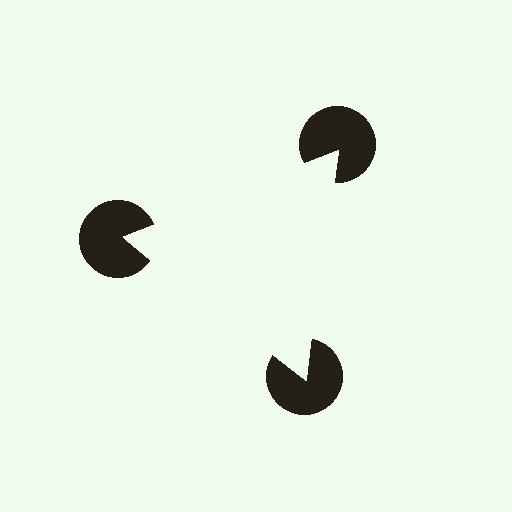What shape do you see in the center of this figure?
An illusory triangle — its edges are inferred from the aligned wedge cuts in the pac-man discs, not physically drawn.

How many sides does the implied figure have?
3 sides.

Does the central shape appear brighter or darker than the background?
It typically appears slightly brighter than the background, even though no actual brightness change is drawn.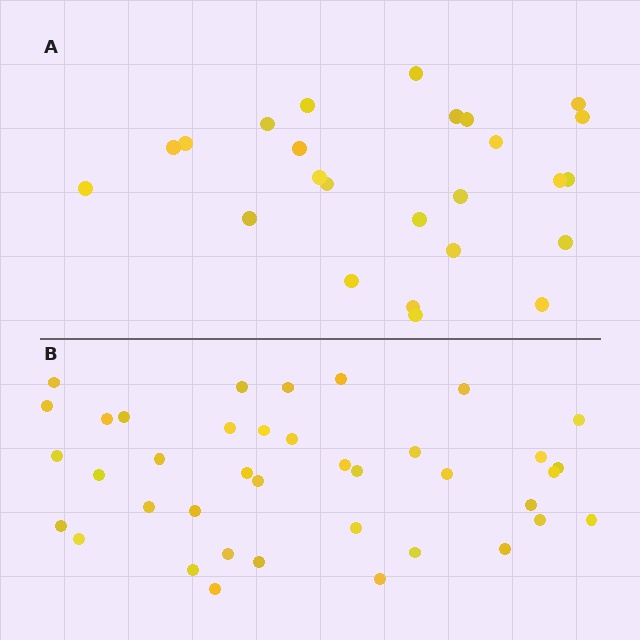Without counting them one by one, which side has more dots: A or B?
Region B (the bottom region) has more dots.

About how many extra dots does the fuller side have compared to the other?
Region B has approximately 15 more dots than region A.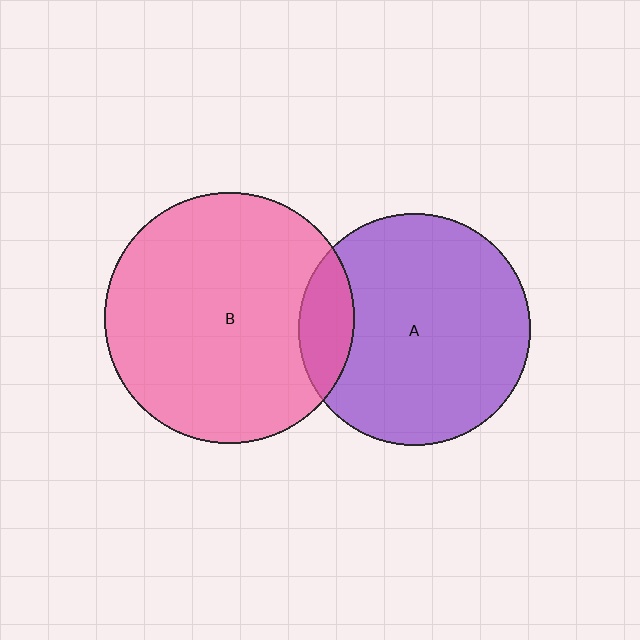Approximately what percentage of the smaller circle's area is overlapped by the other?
Approximately 15%.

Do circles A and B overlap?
Yes.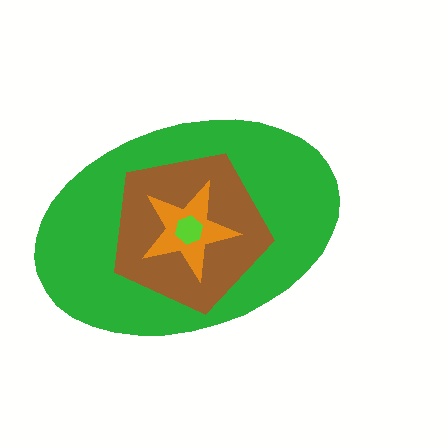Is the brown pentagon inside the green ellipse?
Yes.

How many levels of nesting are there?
4.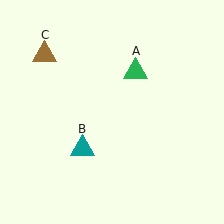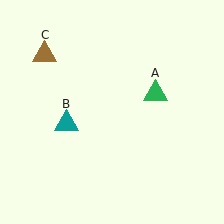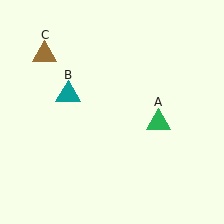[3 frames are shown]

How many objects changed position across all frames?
2 objects changed position: green triangle (object A), teal triangle (object B).